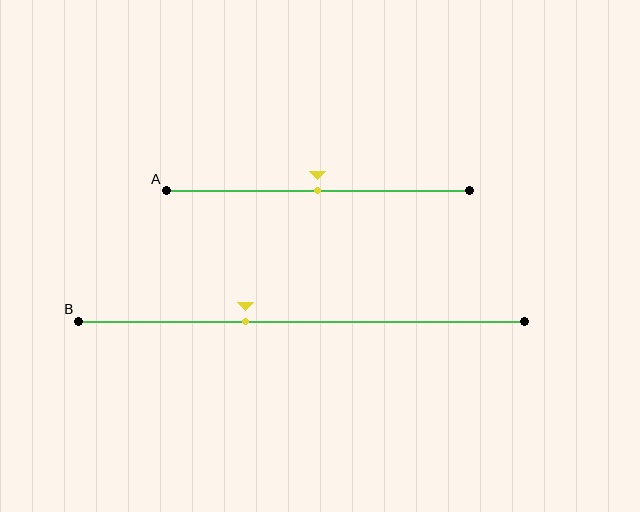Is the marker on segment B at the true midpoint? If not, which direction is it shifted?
No, the marker on segment B is shifted to the left by about 13% of the segment length.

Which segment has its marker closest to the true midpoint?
Segment A has its marker closest to the true midpoint.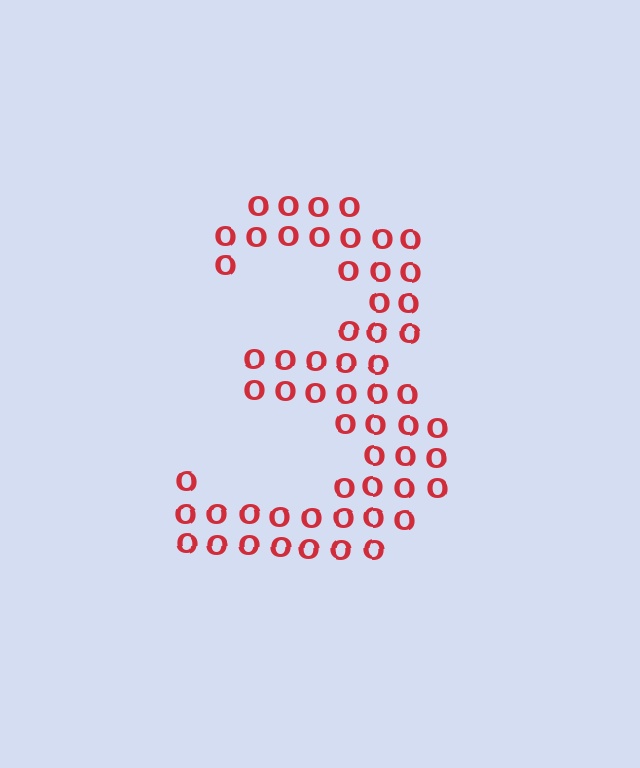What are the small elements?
The small elements are letter O's.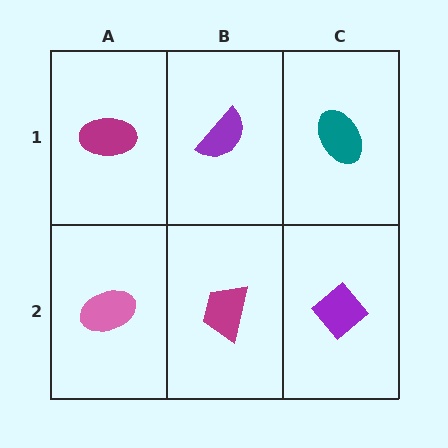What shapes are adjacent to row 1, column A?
A pink ellipse (row 2, column A), a purple semicircle (row 1, column B).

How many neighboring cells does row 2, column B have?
3.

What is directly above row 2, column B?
A purple semicircle.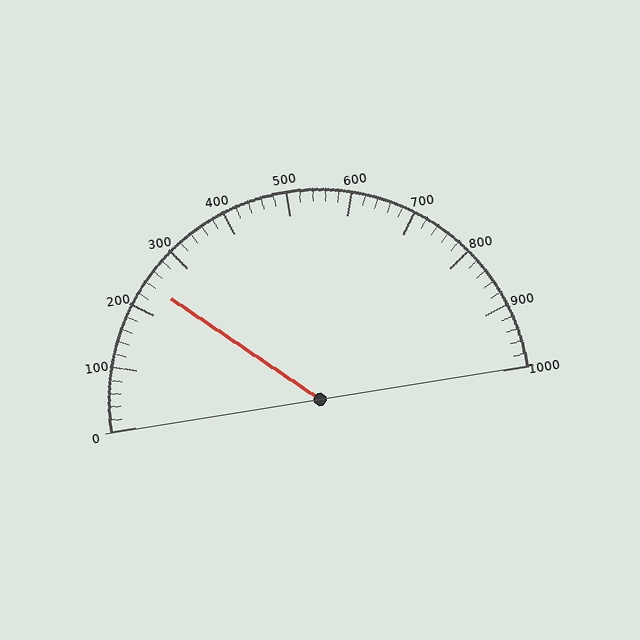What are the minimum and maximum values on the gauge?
The gauge ranges from 0 to 1000.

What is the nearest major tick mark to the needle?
The nearest major tick mark is 200.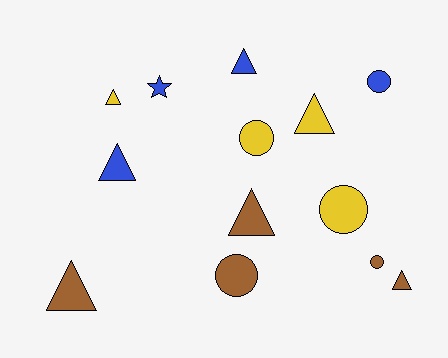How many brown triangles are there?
There are 3 brown triangles.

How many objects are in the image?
There are 13 objects.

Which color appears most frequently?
Brown, with 5 objects.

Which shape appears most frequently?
Triangle, with 7 objects.